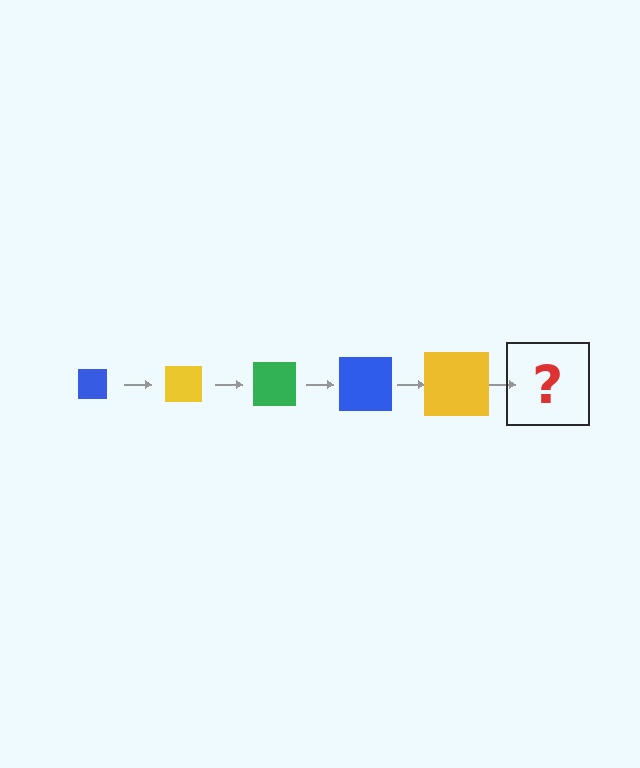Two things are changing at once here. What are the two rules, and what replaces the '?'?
The two rules are that the square grows larger each step and the color cycles through blue, yellow, and green. The '?' should be a green square, larger than the previous one.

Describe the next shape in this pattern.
It should be a green square, larger than the previous one.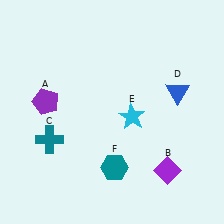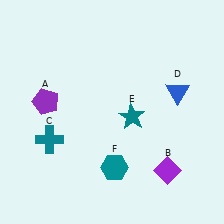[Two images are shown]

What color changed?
The star (E) changed from cyan in Image 1 to teal in Image 2.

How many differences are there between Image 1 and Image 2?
There is 1 difference between the two images.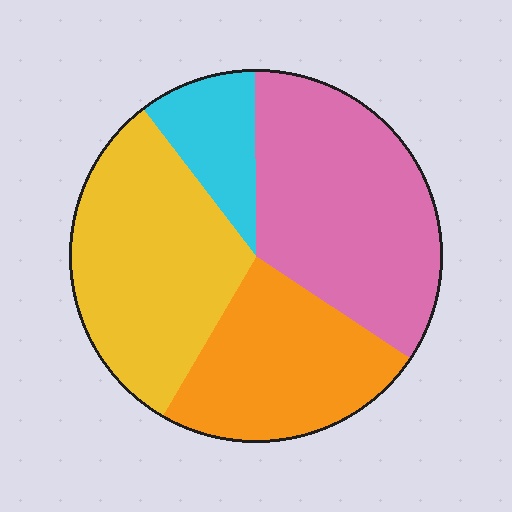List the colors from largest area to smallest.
From largest to smallest: pink, yellow, orange, cyan.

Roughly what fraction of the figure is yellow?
Yellow covers around 30% of the figure.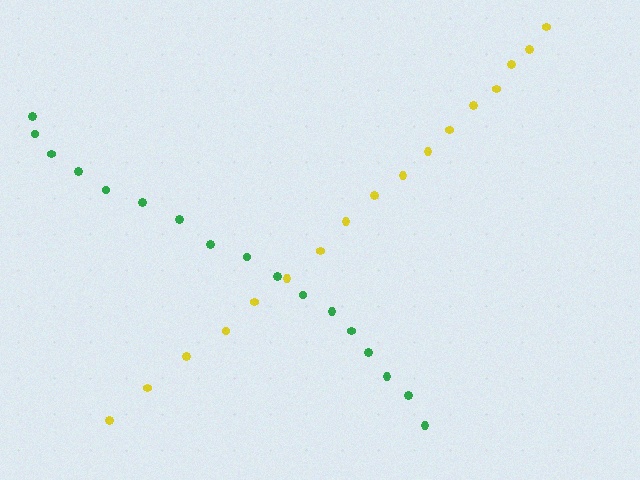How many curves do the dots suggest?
There are 2 distinct paths.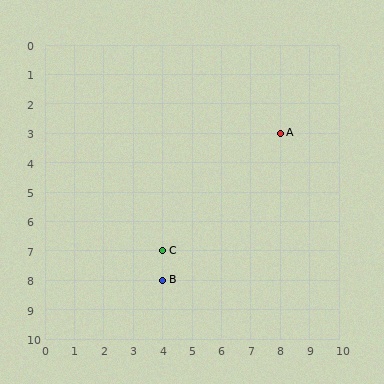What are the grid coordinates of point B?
Point B is at grid coordinates (4, 8).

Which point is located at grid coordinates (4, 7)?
Point C is at (4, 7).